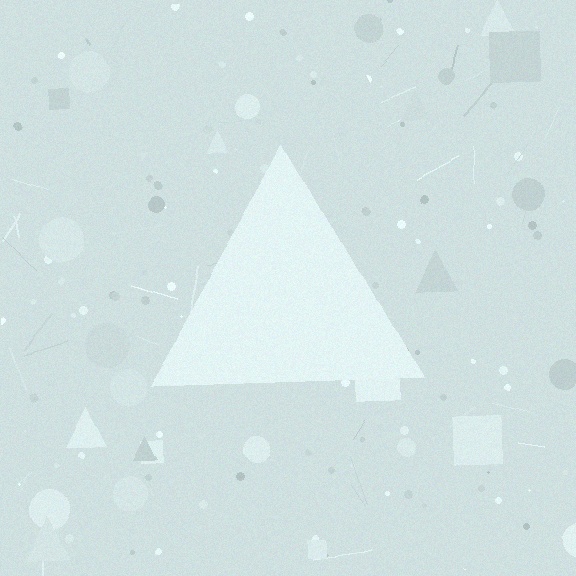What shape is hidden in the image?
A triangle is hidden in the image.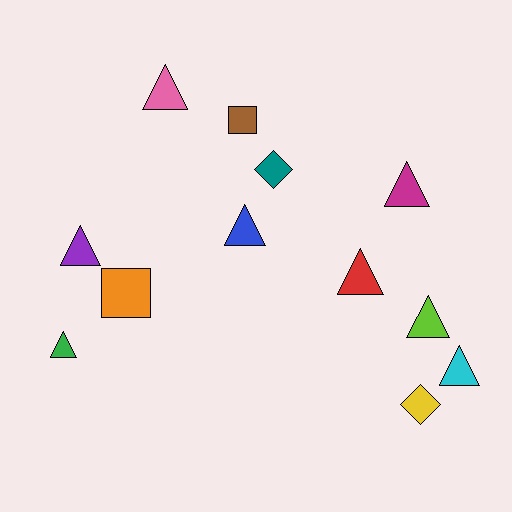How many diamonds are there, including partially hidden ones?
There are 2 diamonds.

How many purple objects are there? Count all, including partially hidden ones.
There is 1 purple object.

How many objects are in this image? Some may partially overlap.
There are 12 objects.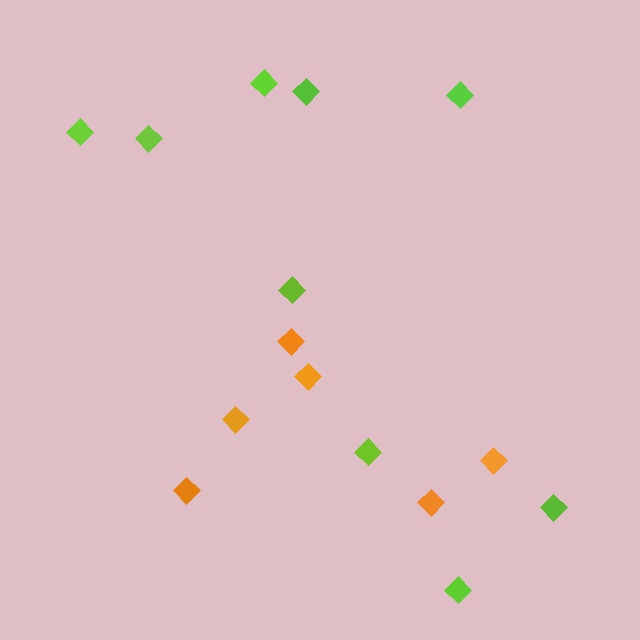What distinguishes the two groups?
There are 2 groups: one group of lime diamonds (9) and one group of orange diamonds (6).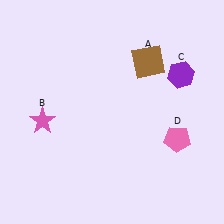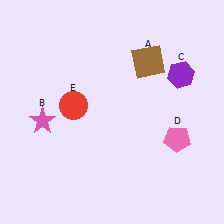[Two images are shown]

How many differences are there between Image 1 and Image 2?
There is 1 difference between the two images.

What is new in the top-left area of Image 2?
A red circle (E) was added in the top-left area of Image 2.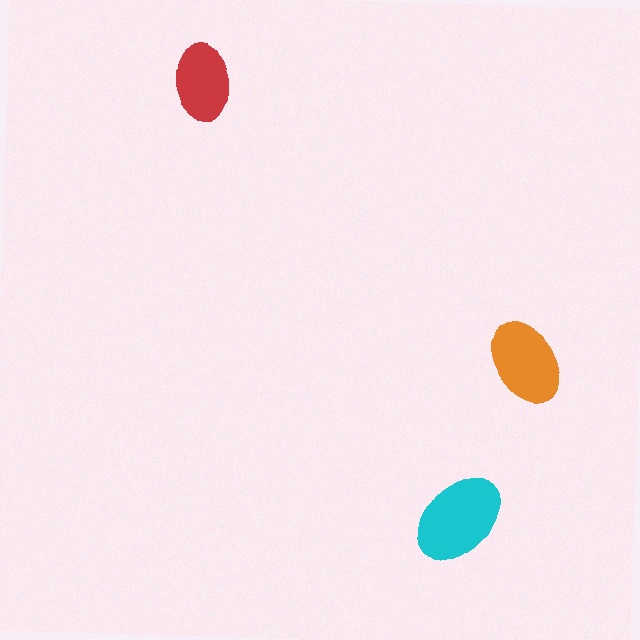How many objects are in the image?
There are 3 objects in the image.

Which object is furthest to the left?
The red ellipse is leftmost.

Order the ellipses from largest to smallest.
the cyan one, the orange one, the red one.